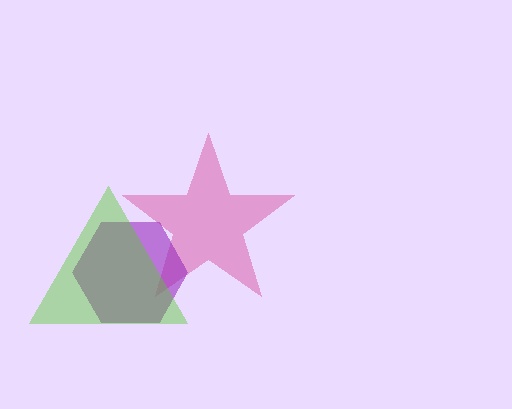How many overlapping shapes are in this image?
There are 3 overlapping shapes in the image.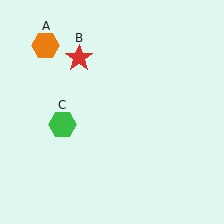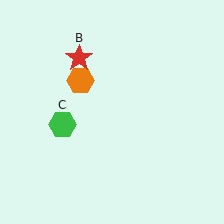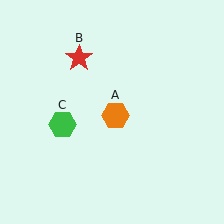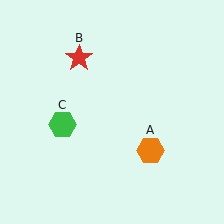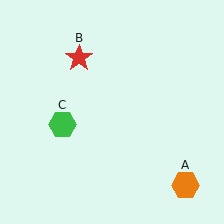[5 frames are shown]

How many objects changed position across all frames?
1 object changed position: orange hexagon (object A).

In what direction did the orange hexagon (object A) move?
The orange hexagon (object A) moved down and to the right.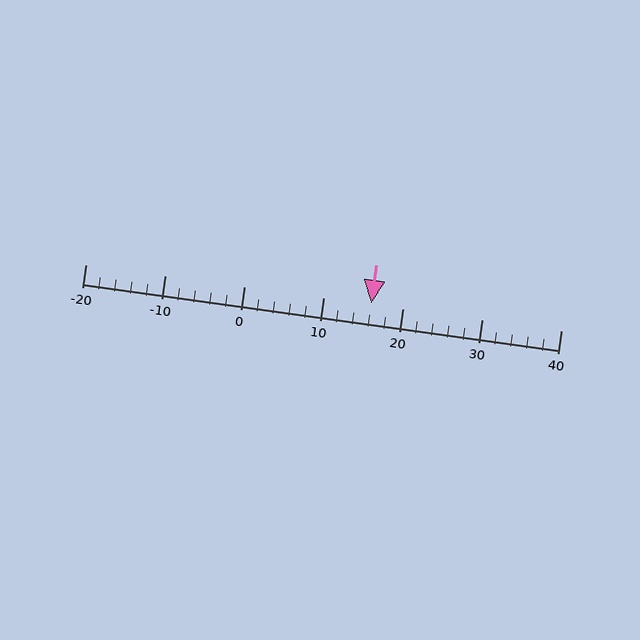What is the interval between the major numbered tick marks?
The major tick marks are spaced 10 units apart.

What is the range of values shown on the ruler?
The ruler shows values from -20 to 40.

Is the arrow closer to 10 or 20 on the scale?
The arrow is closer to 20.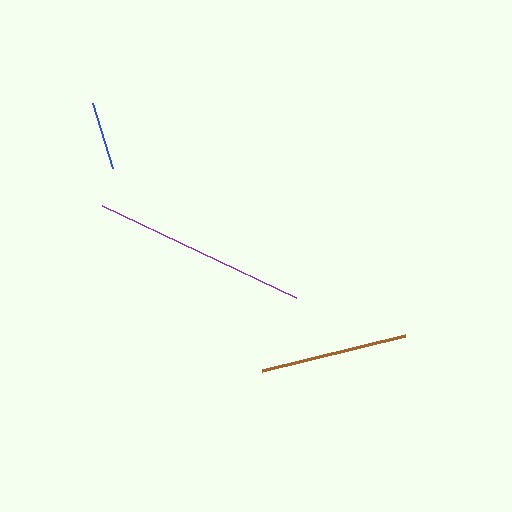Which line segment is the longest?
The purple line is the longest at approximately 214 pixels.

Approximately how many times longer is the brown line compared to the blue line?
The brown line is approximately 2.2 times the length of the blue line.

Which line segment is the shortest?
The blue line is the shortest at approximately 68 pixels.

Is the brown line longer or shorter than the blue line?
The brown line is longer than the blue line.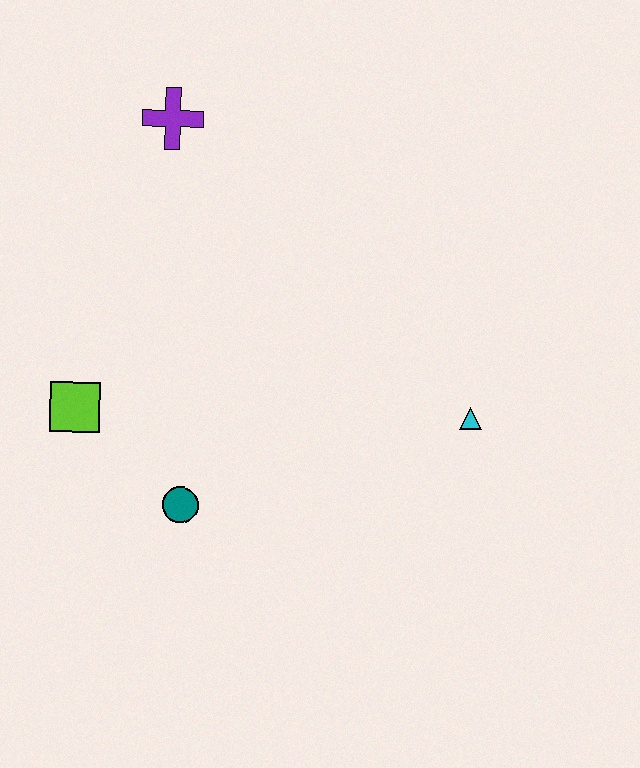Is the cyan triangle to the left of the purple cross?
No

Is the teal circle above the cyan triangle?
No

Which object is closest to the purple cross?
The lime square is closest to the purple cross.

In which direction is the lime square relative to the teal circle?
The lime square is to the left of the teal circle.